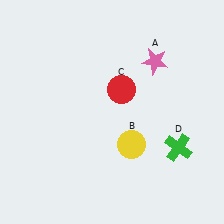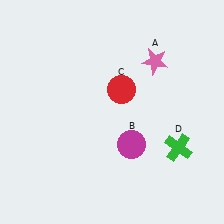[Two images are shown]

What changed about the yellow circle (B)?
In Image 1, B is yellow. In Image 2, it changed to magenta.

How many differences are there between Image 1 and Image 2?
There is 1 difference between the two images.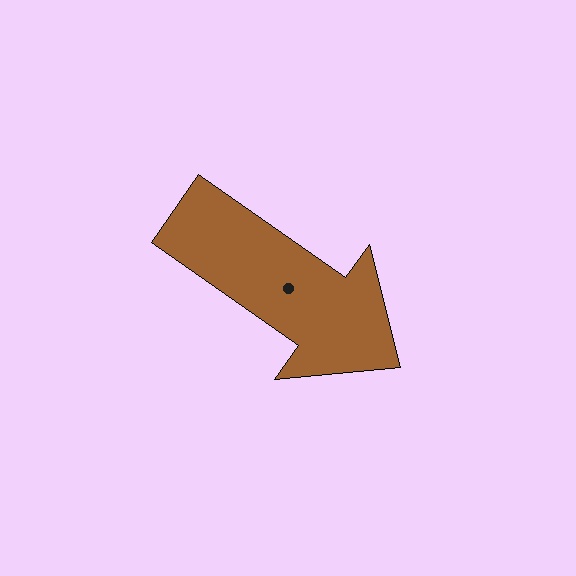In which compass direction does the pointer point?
Southeast.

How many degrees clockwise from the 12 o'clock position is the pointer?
Approximately 125 degrees.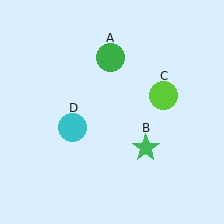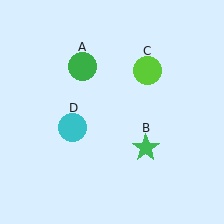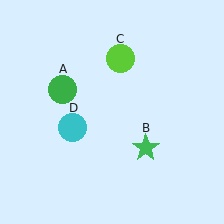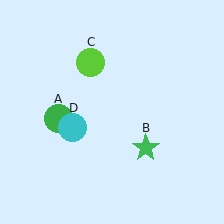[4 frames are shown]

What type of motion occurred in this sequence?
The green circle (object A), lime circle (object C) rotated counterclockwise around the center of the scene.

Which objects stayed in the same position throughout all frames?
Green star (object B) and cyan circle (object D) remained stationary.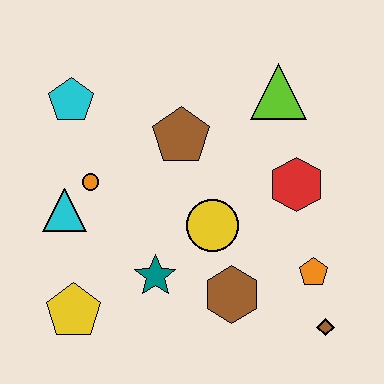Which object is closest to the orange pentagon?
The brown diamond is closest to the orange pentagon.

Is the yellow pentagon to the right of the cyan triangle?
Yes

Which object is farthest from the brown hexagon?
The cyan pentagon is farthest from the brown hexagon.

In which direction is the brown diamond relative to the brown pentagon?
The brown diamond is below the brown pentagon.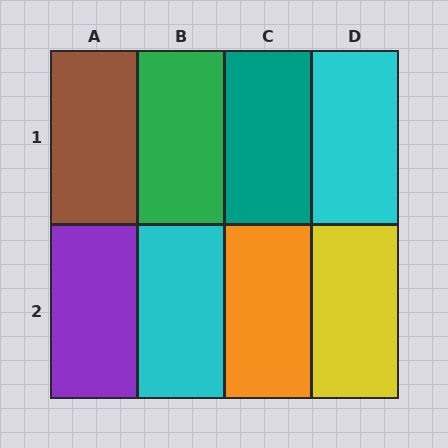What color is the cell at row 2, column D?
Yellow.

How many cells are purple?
1 cell is purple.